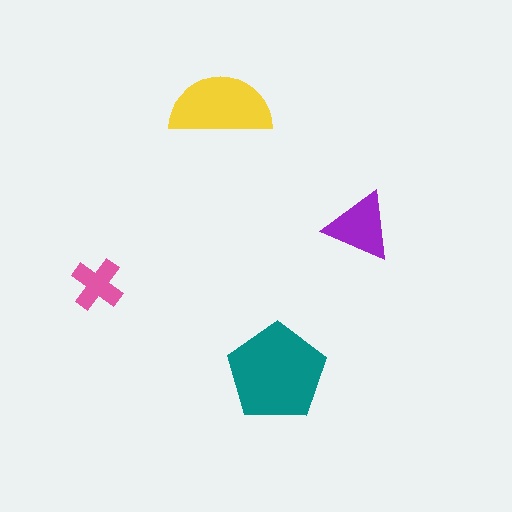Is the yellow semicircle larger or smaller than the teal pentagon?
Smaller.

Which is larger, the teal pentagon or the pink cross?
The teal pentagon.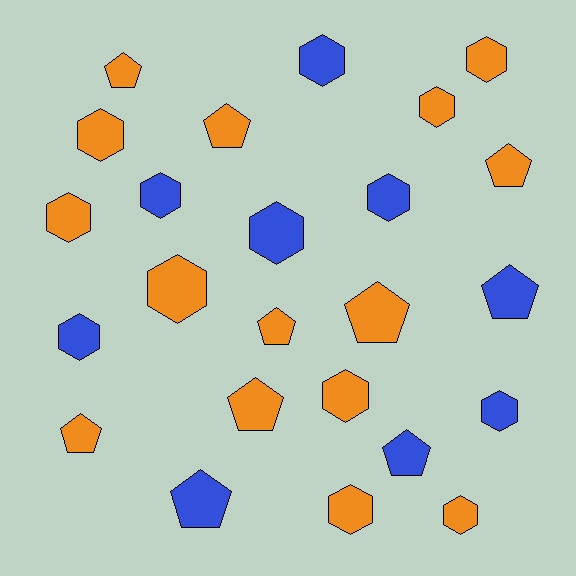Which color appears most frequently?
Orange, with 15 objects.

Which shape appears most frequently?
Hexagon, with 14 objects.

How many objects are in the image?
There are 24 objects.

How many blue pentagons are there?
There are 3 blue pentagons.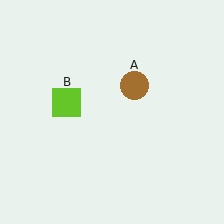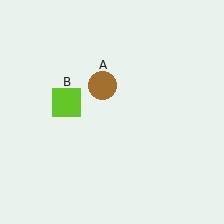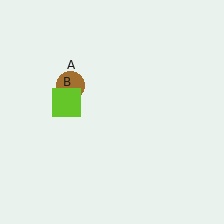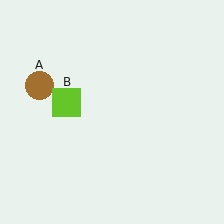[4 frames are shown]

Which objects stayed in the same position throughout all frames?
Lime square (object B) remained stationary.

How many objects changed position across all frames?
1 object changed position: brown circle (object A).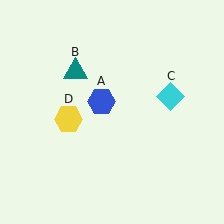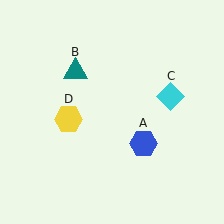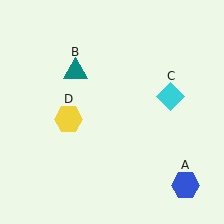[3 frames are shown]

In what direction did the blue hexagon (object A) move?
The blue hexagon (object A) moved down and to the right.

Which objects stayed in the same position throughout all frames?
Teal triangle (object B) and cyan diamond (object C) and yellow hexagon (object D) remained stationary.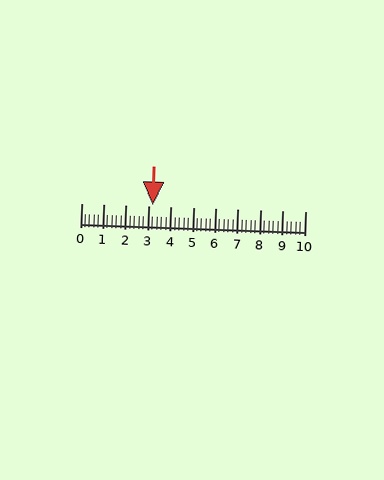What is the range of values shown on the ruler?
The ruler shows values from 0 to 10.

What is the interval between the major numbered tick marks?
The major tick marks are spaced 1 units apart.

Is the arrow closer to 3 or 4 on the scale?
The arrow is closer to 3.